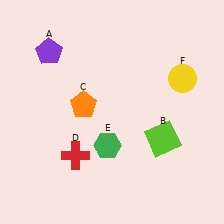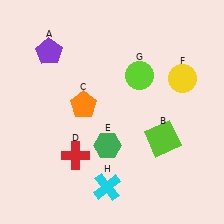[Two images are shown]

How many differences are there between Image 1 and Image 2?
There are 2 differences between the two images.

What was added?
A lime circle (G), a cyan cross (H) were added in Image 2.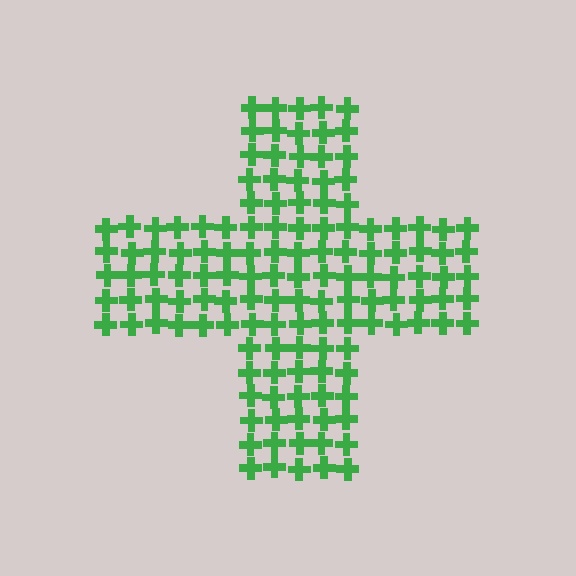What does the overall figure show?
The overall figure shows a cross.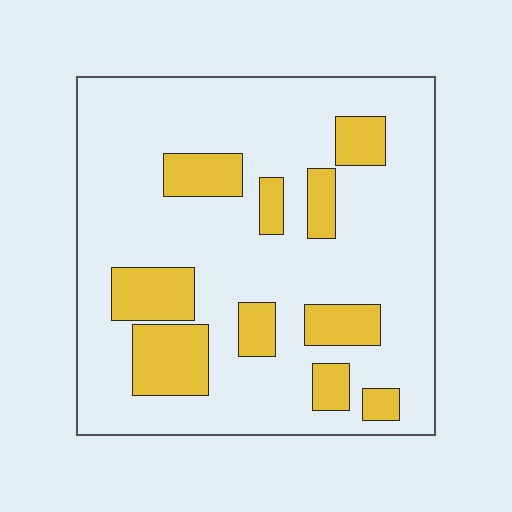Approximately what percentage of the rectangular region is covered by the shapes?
Approximately 20%.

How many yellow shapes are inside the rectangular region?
10.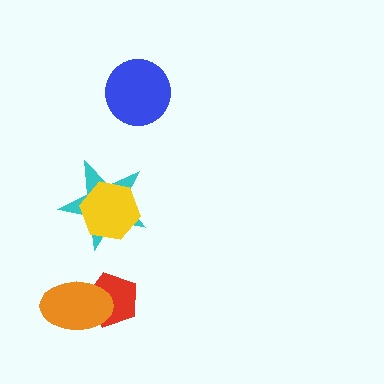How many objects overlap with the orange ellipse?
1 object overlaps with the orange ellipse.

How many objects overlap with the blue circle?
0 objects overlap with the blue circle.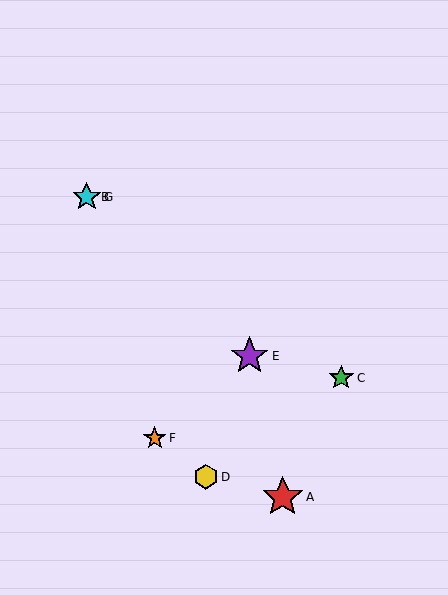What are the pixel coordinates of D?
Object D is at (206, 477).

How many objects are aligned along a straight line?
3 objects (B, E, G) are aligned along a straight line.